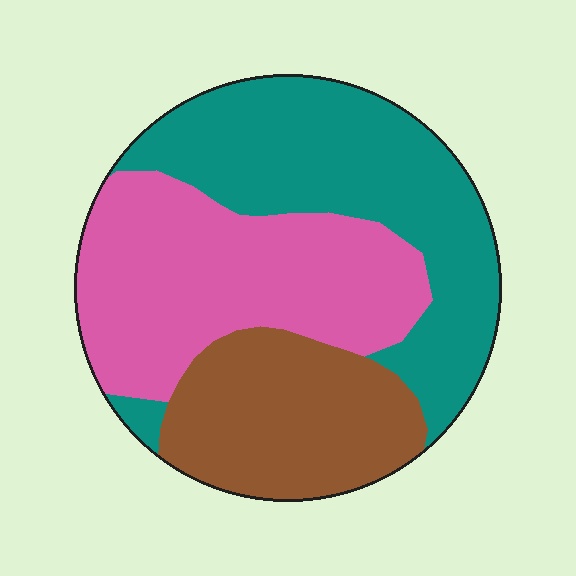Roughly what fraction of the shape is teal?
Teal takes up between a quarter and a half of the shape.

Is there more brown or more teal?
Teal.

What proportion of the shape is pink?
Pink covers 36% of the shape.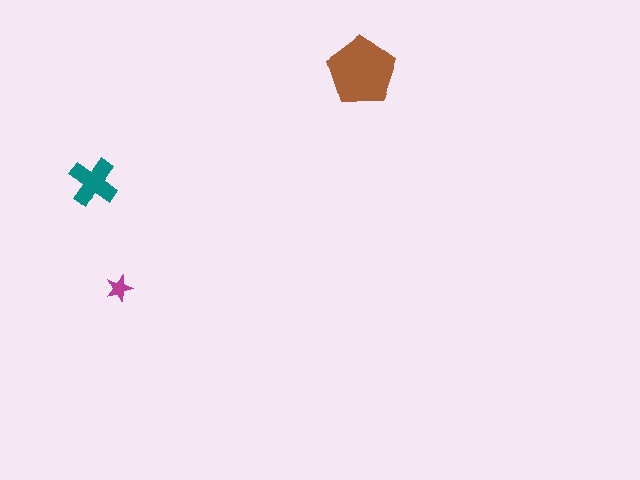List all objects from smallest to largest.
The magenta star, the teal cross, the brown pentagon.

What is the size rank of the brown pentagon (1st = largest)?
1st.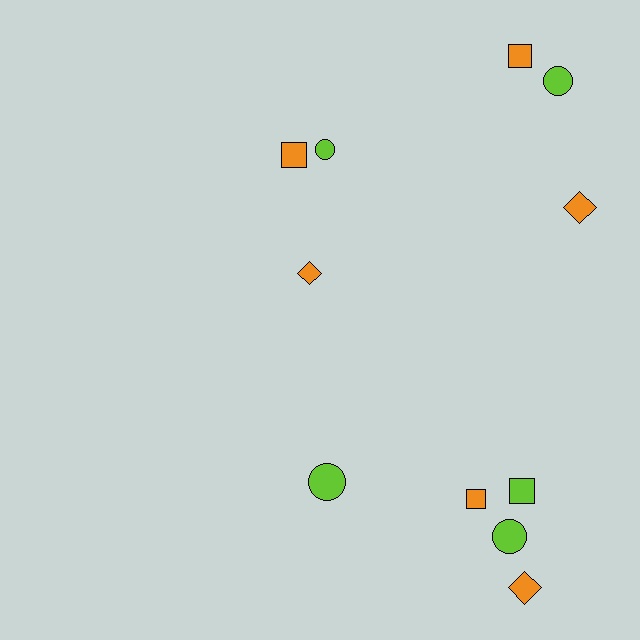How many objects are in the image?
There are 11 objects.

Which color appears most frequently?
Orange, with 6 objects.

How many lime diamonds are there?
There are no lime diamonds.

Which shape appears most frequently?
Circle, with 4 objects.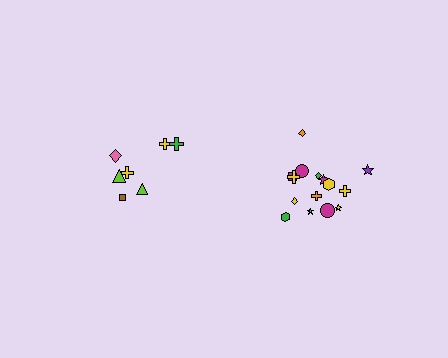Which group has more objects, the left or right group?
The right group.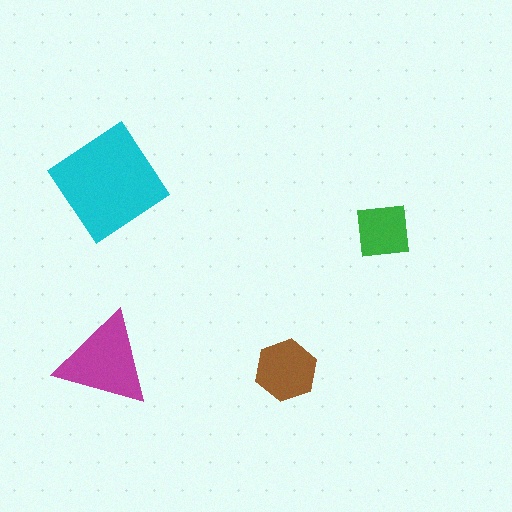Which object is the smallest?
The green square.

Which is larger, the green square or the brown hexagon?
The brown hexagon.